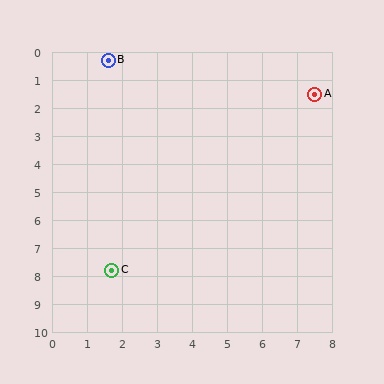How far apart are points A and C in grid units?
Points A and C are about 8.6 grid units apart.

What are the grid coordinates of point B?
Point B is at approximately (1.6, 0.3).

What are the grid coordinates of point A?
Point A is at approximately (7.5, 1.5).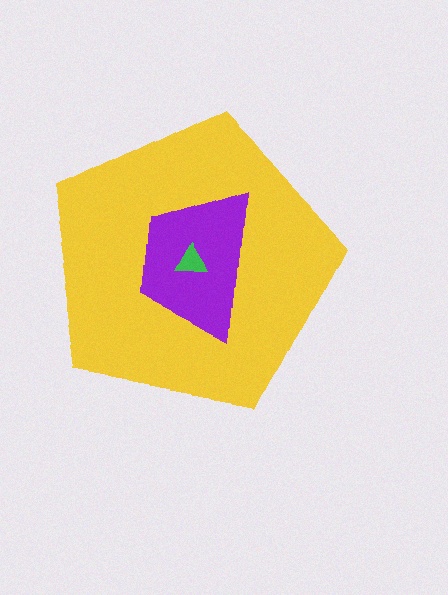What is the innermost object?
The green triangle.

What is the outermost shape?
The yellow pentagon.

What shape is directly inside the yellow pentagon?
The purple trapezoid.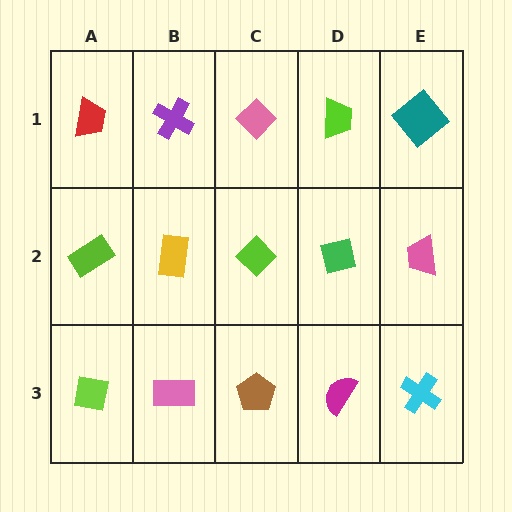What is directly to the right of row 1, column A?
A purple cross.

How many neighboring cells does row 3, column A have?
2.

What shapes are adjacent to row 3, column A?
A lime rectangle (row 2, column A), a pink rectangle (row 3, column B).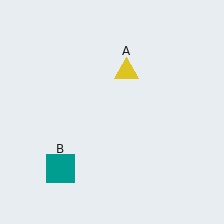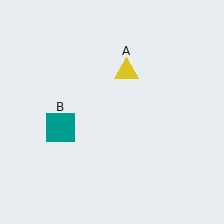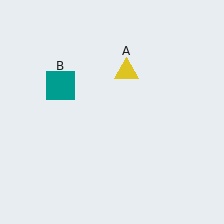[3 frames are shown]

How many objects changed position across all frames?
1 object changed position: teal square (object B).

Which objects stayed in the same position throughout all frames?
Yellow triangle (object A) remained stationary.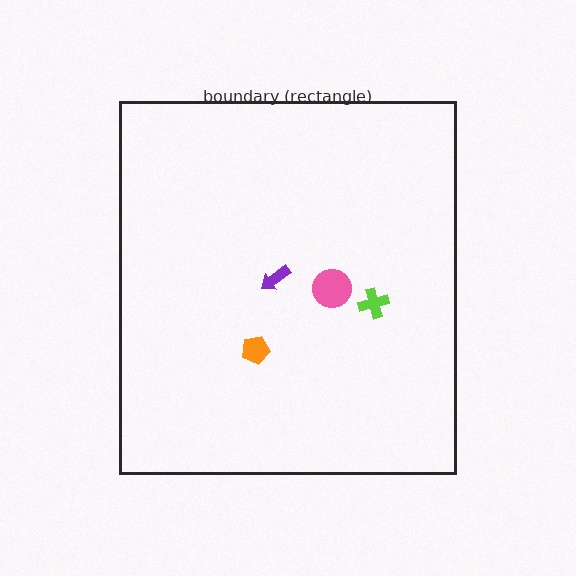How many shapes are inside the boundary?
4 inside, 0 outside.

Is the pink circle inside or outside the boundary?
Inside.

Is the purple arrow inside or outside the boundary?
Inside.